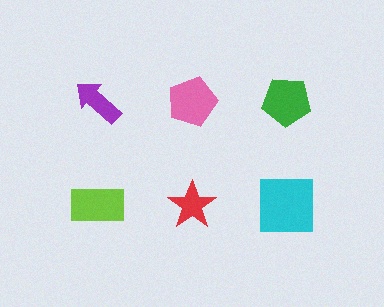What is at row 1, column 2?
A pink pentagon.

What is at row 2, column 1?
A lime rectangle.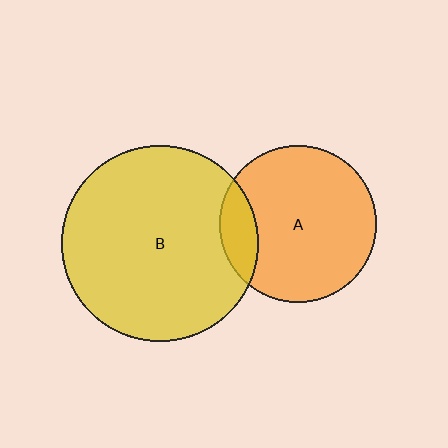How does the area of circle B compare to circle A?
Approximately 1.6 times.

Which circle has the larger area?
Circle B (yellow).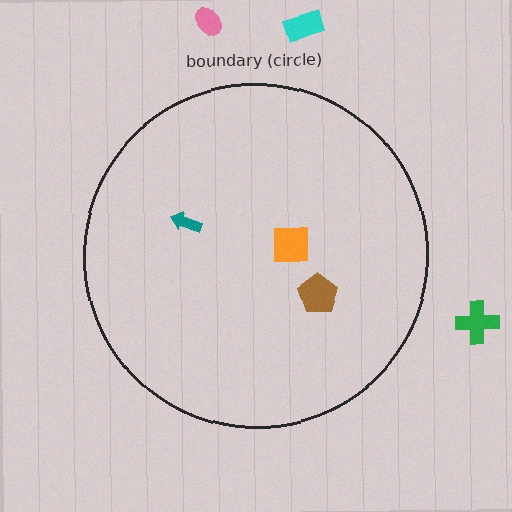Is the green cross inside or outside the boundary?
Outside.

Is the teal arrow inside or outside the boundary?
Inside.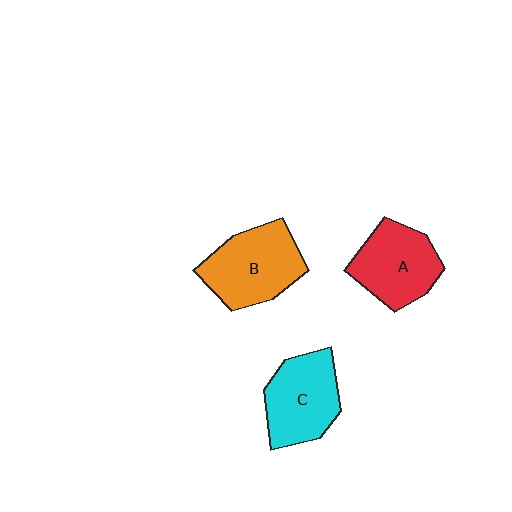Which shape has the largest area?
Shape B (orange).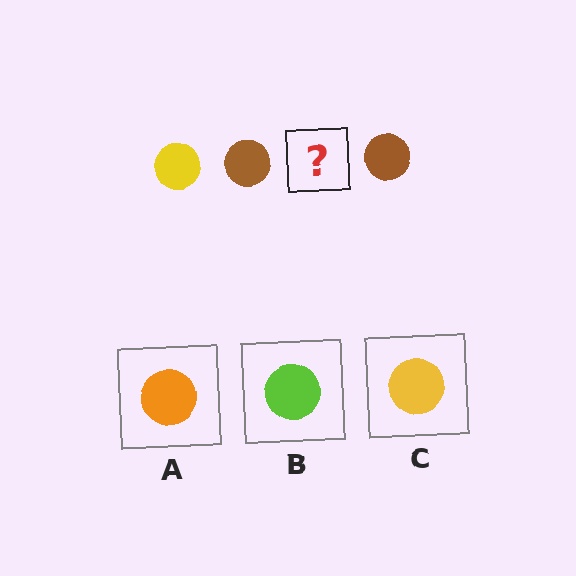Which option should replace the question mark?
Option C.